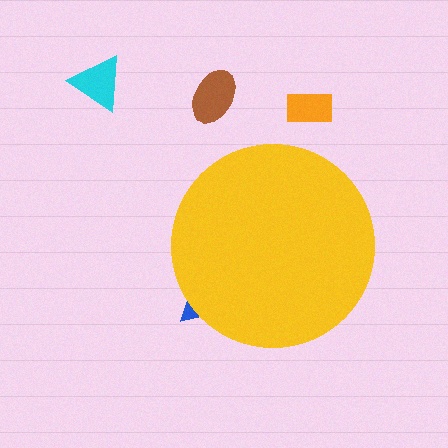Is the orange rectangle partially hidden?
No, the orange rectangle is fully visible.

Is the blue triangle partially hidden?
Yes, the blue triangle is partially hidden behind the yellow circle.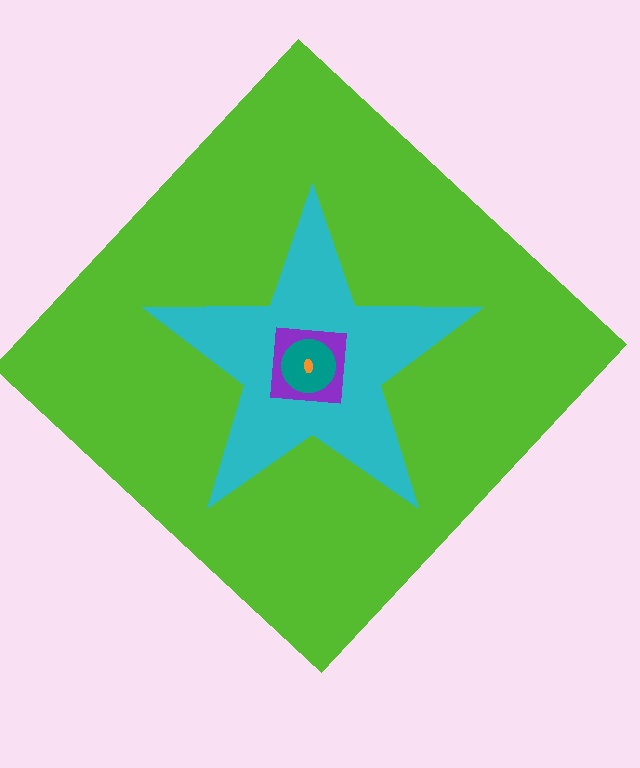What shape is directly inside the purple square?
The teal circle.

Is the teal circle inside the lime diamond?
Yes.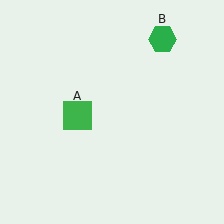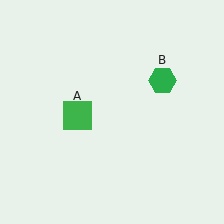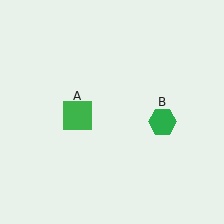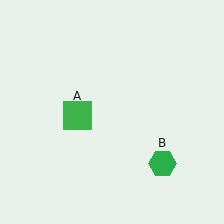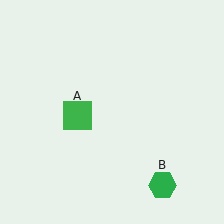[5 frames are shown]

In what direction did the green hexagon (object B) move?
The green hexagon (object B) moved down.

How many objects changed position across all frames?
1 object changed position: green hexagon (object B).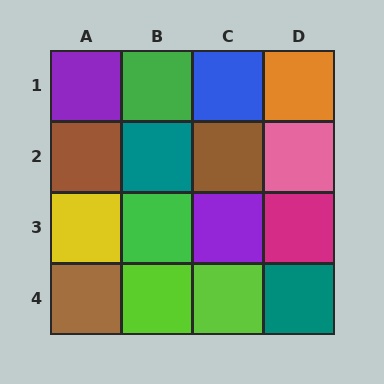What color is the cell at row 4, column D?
Teal.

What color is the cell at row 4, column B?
Lime.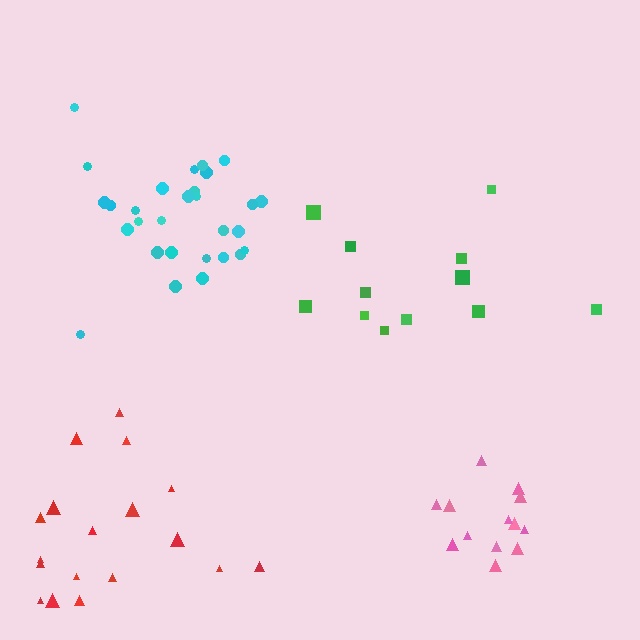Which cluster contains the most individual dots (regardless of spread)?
Cyan (29).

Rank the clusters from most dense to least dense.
pink, cyan, red, green.